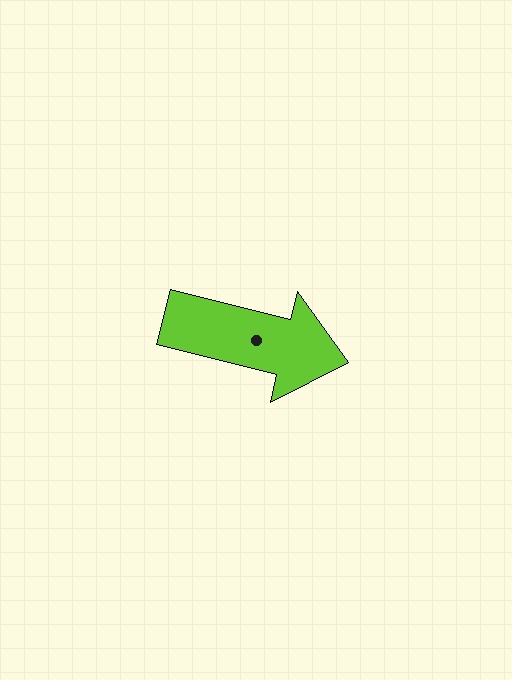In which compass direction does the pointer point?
East.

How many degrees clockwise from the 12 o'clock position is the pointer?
Approximately 104 degrees.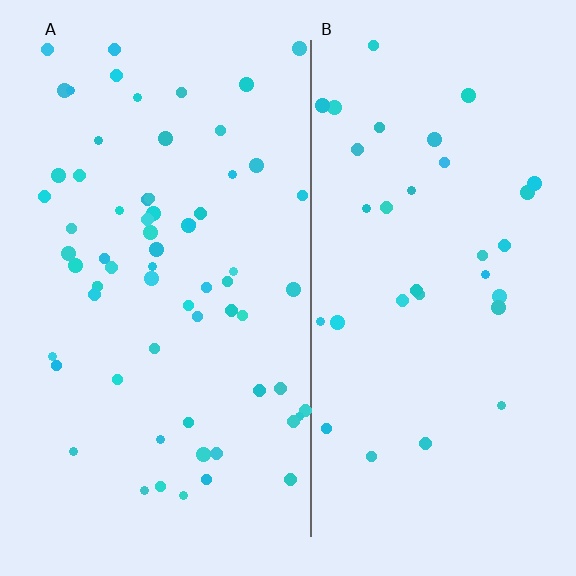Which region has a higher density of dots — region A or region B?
A (the left).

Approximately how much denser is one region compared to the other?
Approximately 2.0× — region A over region B.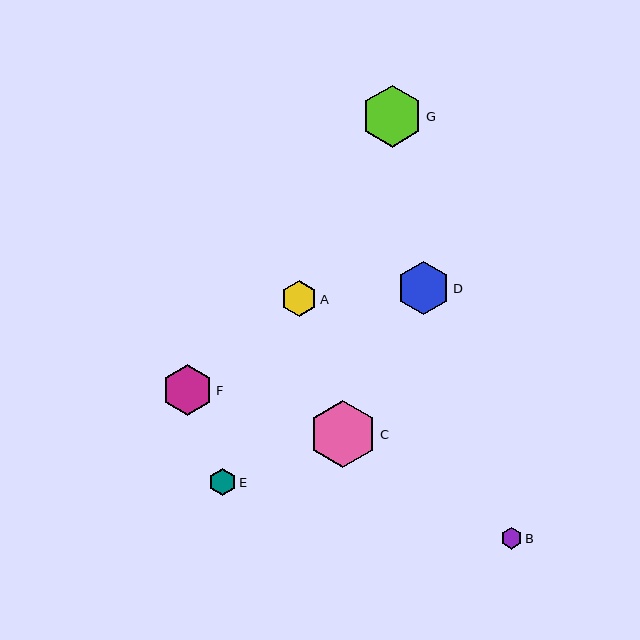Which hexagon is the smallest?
Hexagon B is the smallest with a size of approximately 22 pixels.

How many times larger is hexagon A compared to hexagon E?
Hexagon A is approximately 1.3 times the size of hexagon E.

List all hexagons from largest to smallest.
From largest to smallest: C, G, D, F, A, E, B.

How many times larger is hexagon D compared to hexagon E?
Hexagon D is approximately 1.9 times the size of hexagon E.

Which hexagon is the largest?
Hexagon C is the largest with a size of approximately 68 pixels.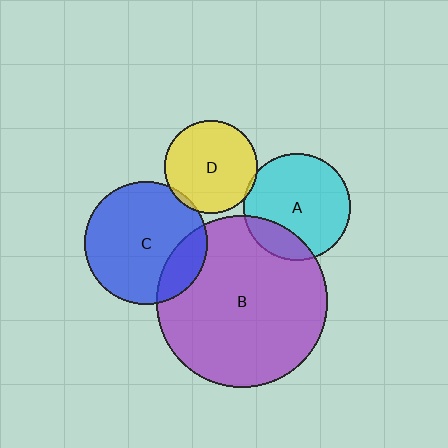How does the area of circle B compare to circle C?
Approximately 1.9 times.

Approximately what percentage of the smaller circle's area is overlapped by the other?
Approximately 20%.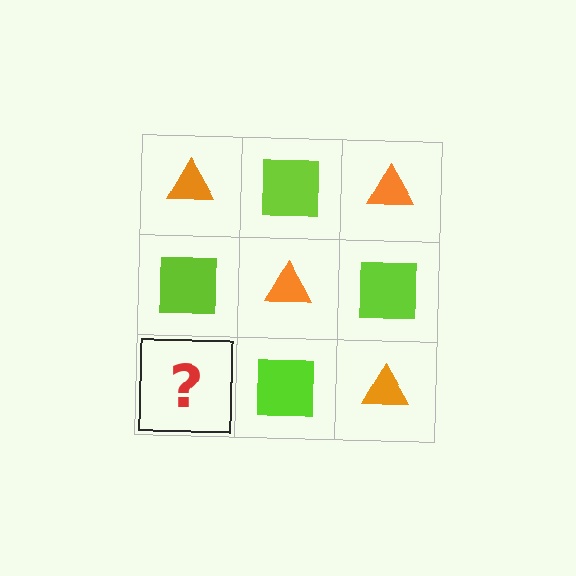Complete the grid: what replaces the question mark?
The question mark should be replaced with an orange triangle.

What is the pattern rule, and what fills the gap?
The rule is that it alternates orange triangle and lime square in a checkerboard pattern. The gap should be filled with an orange triangle.